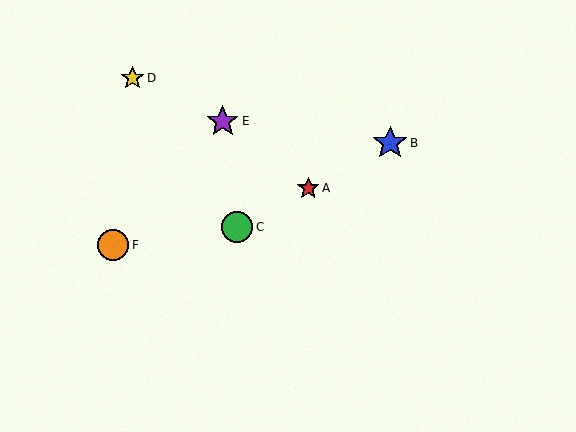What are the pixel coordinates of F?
Object F is at (113, 245).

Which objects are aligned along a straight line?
Objects A, B, C are aligned along a straight line.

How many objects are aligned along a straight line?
3 objects (A, B, C) are aligned along a straight line.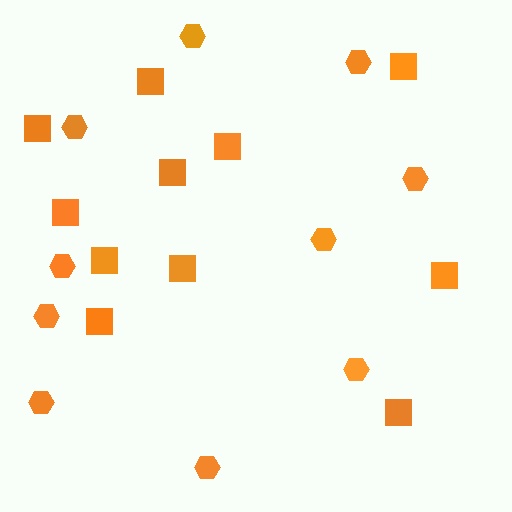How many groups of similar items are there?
There are 2 groups: one group of squares (11) and one group of hexagons (10).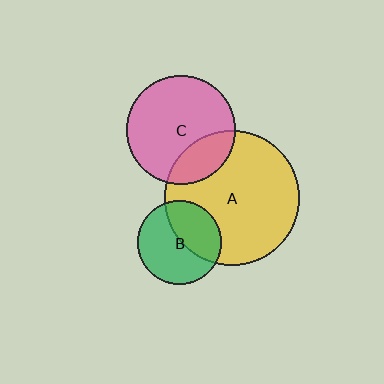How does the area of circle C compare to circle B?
Approximately 1.7 times.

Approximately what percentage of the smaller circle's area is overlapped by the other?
Approximately 25%.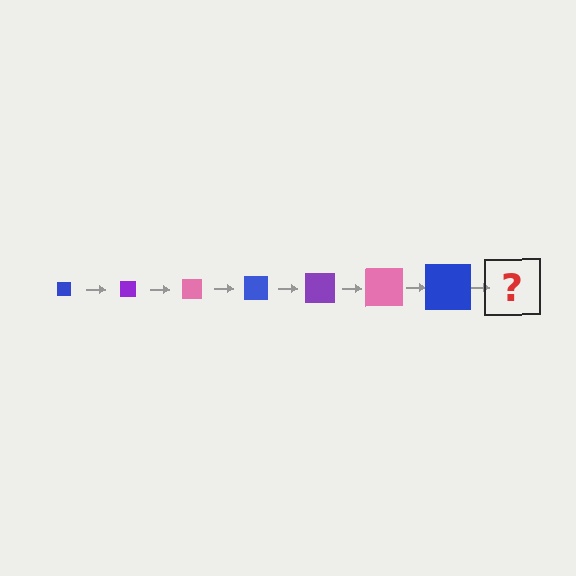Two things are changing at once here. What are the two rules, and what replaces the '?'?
The two rules are that the square grows larger each step and the color cycles through blue, purple, and pink. The '?' should be a purple square, larger than the previous one.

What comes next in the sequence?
The next element should be a purple square, larger than the previous one.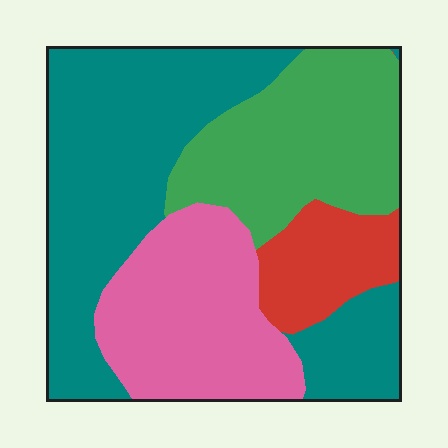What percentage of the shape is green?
Green covers 25% of the shape.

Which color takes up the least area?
Red, at roughly 10%.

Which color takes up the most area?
Teal, at roughly 40%.